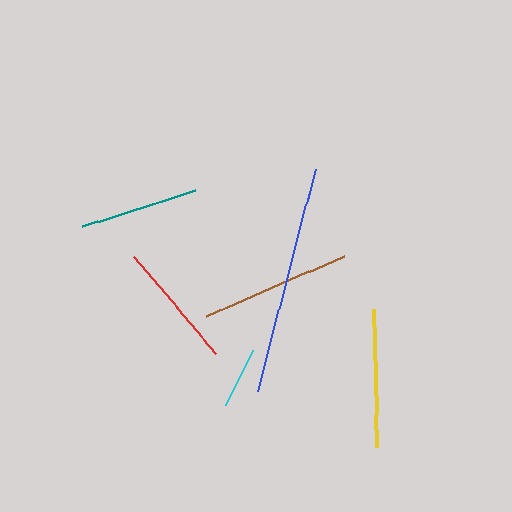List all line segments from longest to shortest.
From longest to shortest: blue, brown, yellow, red, teal, cyan.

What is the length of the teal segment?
The teal segment is approximately 118 pixels long.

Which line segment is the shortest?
The cyan line is the shortest at approximately 61 pixels.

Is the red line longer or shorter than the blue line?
The blue line is longer than the red line.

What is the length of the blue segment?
The blue segment is approximately 230 pixels long.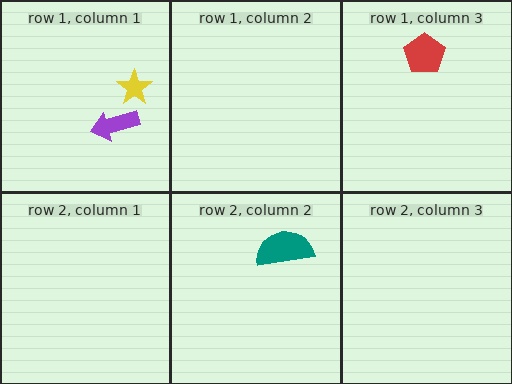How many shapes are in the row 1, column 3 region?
1.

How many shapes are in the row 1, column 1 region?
2.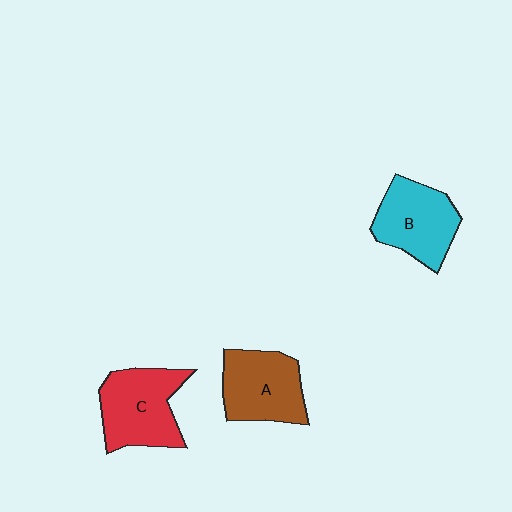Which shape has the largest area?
Shape C (red).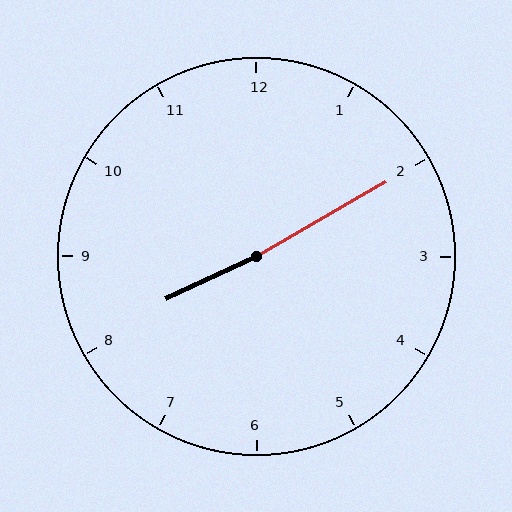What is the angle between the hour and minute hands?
Approximately 175 degrees.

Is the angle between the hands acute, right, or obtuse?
It is obtuse.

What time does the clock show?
8:10.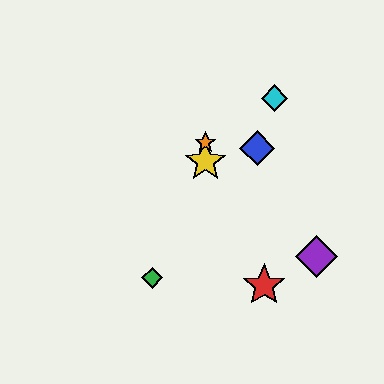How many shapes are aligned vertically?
2 shapes (the yellow star, the orange star) are aligned vertically.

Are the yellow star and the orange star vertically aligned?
Yes, both are at x≈205.